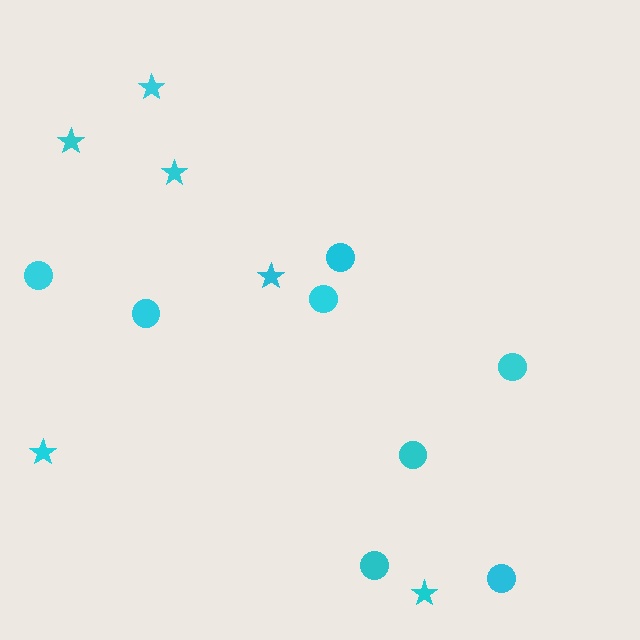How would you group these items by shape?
There are 2 groups: one group of circles (8) and one group of stars (6).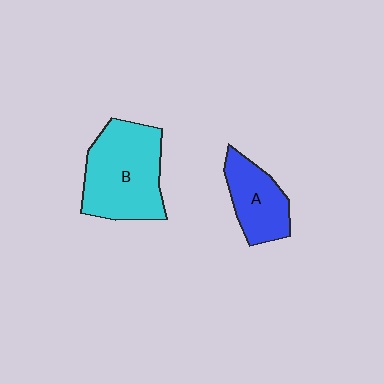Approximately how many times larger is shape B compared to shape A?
Approximately 1.7 times.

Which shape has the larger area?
Shape B (cyan).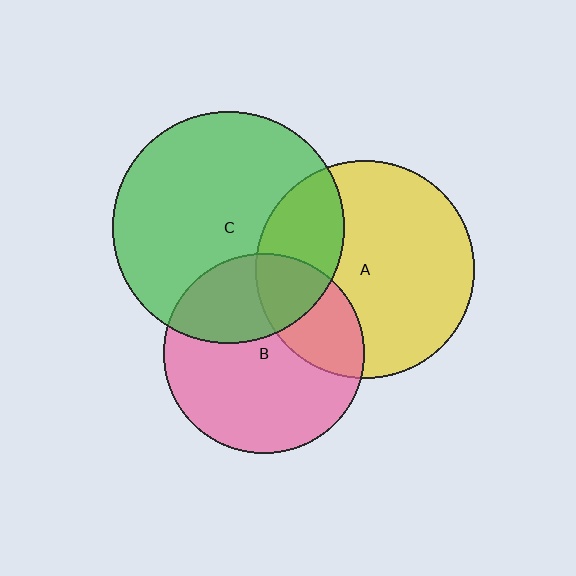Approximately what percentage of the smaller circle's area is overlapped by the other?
Approximately 30%.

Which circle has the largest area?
Circle C (green).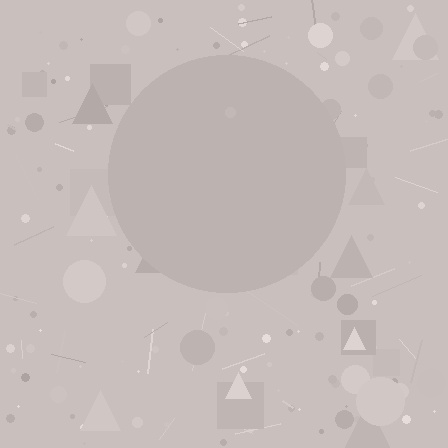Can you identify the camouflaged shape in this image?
The camouflaged shape is a circle.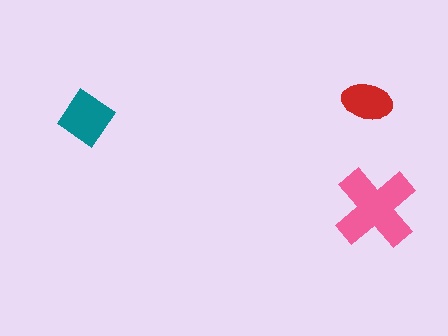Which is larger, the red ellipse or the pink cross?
The pink cross.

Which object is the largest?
The pink cross.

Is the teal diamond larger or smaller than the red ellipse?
Larger.